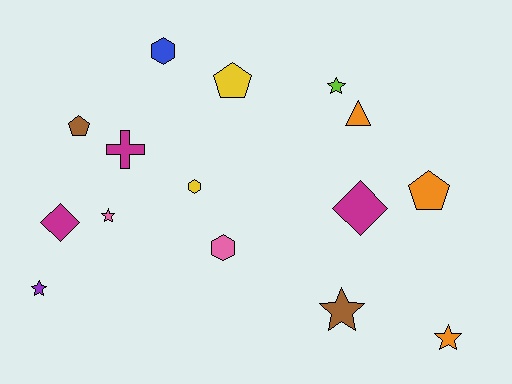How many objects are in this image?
There are 15 objects.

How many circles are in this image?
There are no circles.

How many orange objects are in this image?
There are 3 orange objects.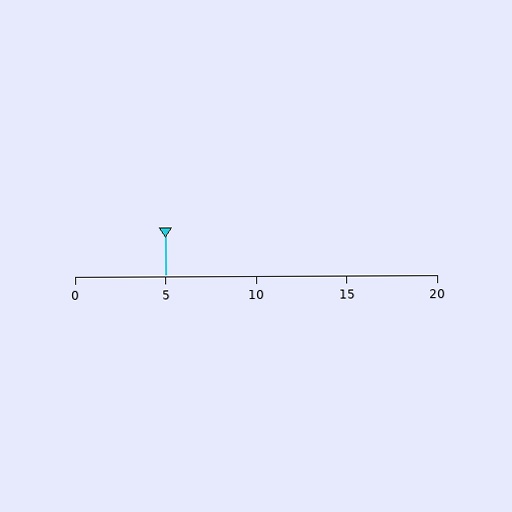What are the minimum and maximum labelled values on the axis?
The axis runs from 0 to 20.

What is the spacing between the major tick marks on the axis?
The major ticks are spaced 5 apart.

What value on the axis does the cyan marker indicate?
The marker indicates approximately 5.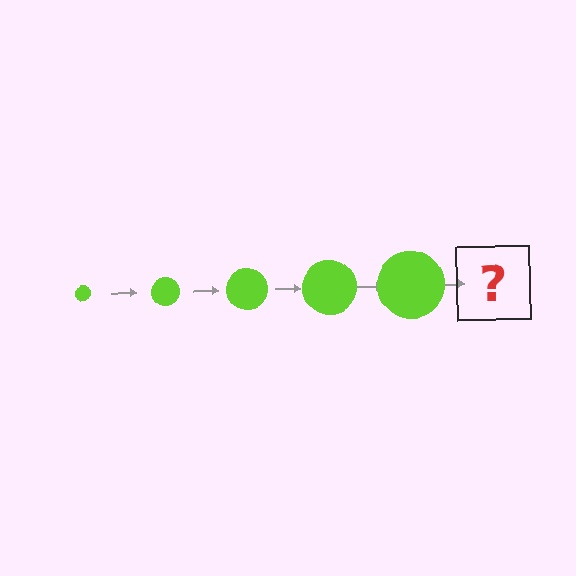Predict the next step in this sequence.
The next step is a lime circle, larger than the previous one.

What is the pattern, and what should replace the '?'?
The pattern is that the circle gets progressively larger each step. The '?' should be a lime circle, larger than the previous one.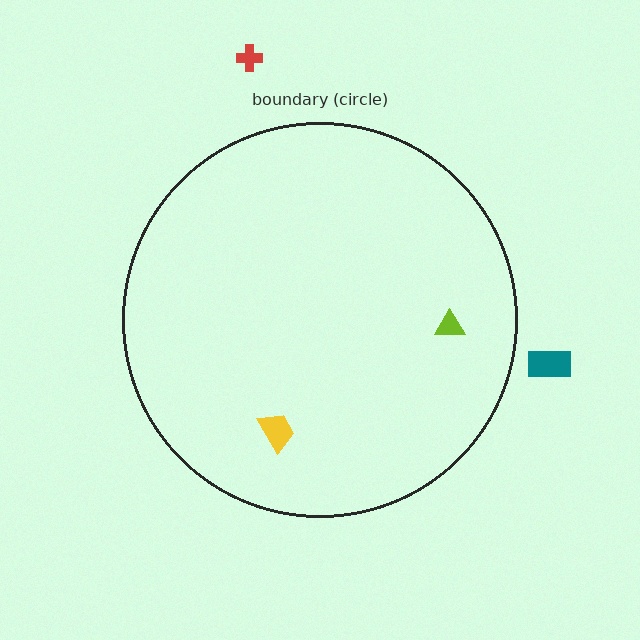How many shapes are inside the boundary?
2 inside, 2 outside.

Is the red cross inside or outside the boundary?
Outside.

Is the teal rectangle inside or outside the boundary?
Outside.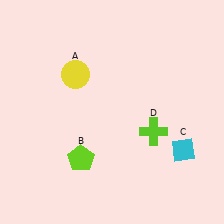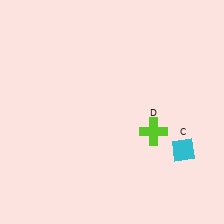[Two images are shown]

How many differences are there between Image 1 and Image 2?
There are 2 differences between the two images.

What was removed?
The lime pentagon (B), the yellow circle (A) were removed in Image 2.